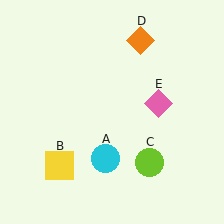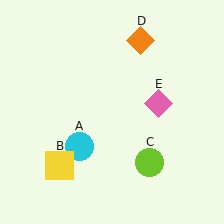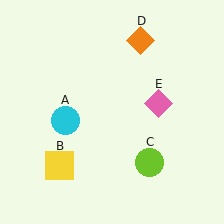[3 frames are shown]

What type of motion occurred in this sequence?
The cyan circle (object A) rotated clockwise around the center of the scene.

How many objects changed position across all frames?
1 object changed position: cyan circle (object A).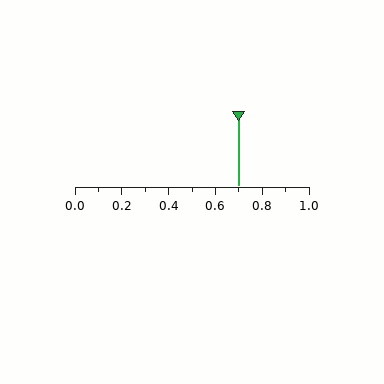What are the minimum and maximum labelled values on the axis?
The axis runs from 0.0 to 1.0.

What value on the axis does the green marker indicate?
The marker indicates approximately 0.7.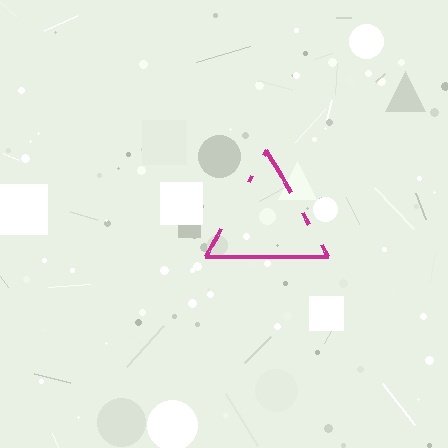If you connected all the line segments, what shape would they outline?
They would outline a triangle.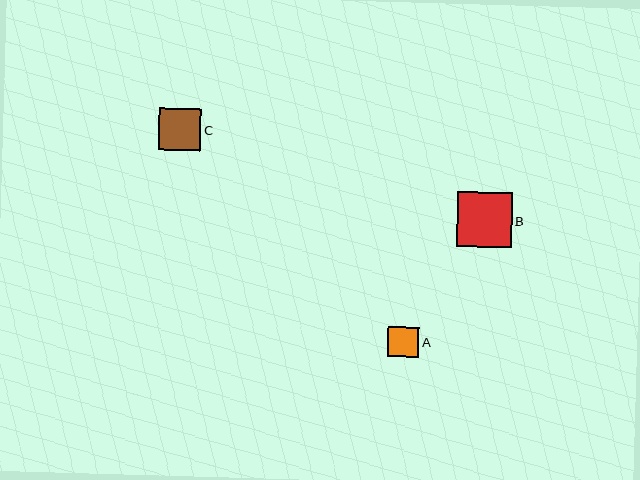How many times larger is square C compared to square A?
Square C is approximately 1.4 times the size of square A.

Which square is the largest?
Square B is the largest with a size of approximately 54 pixels.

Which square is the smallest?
Square A is the smallest with a size of approximately 31 pixels.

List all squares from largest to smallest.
From largest to smallest: B, C, A.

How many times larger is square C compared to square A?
Square C is approximately 1.4 times the size of square A.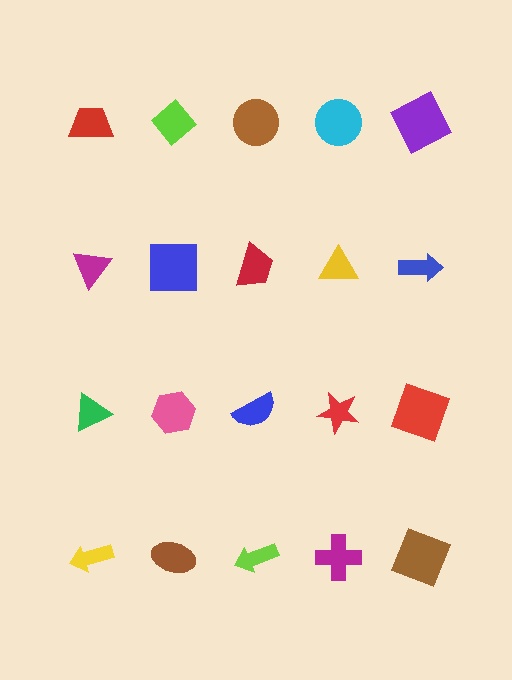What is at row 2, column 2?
A blue square.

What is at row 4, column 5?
A brown square.